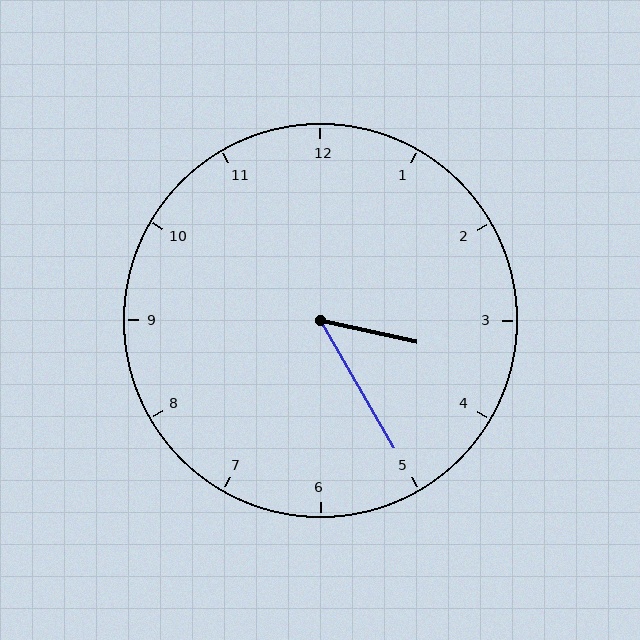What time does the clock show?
3:25.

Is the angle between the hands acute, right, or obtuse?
It is acute.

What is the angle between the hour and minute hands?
Approximately 48 degrees.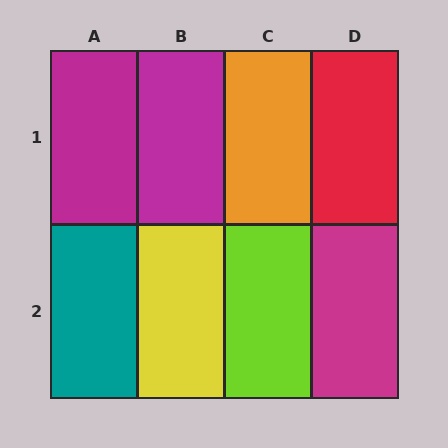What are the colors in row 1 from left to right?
Magenta, magenta, orange, red.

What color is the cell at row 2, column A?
Teal.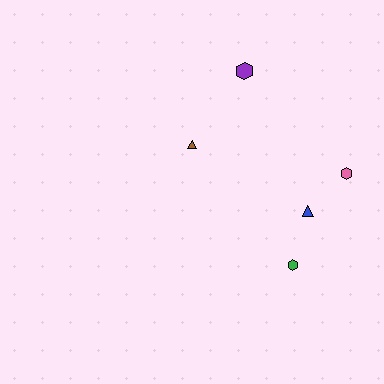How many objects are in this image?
There are 5 objects.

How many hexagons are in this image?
There are 3 hexagons.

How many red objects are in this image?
There are no red objects.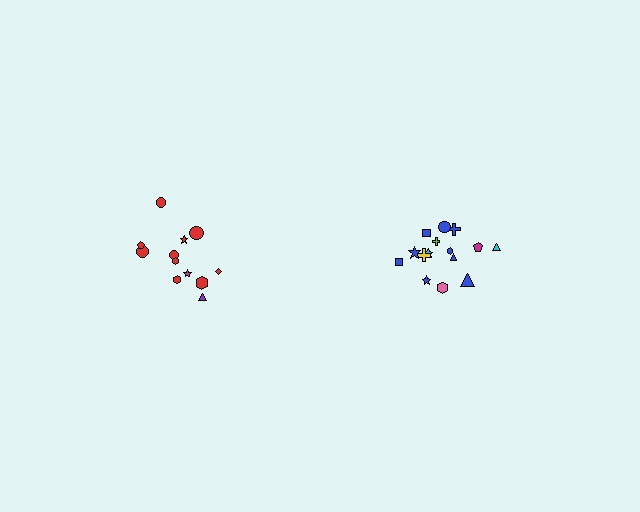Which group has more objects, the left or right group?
The right group.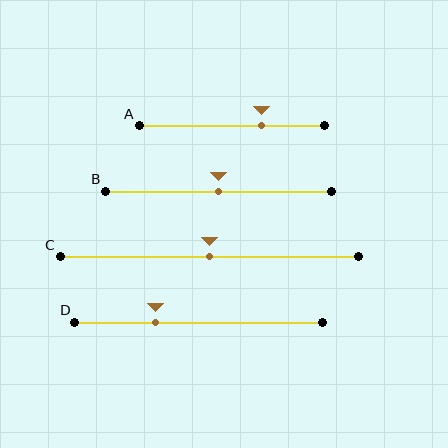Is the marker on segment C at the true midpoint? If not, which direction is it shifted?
Yes, the marker on segment C is at the true midpoint.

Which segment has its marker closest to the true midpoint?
Segment B has its marker closest to the true midpoint.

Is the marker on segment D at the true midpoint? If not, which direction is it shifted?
No, the marker on segment D is shifted to the left by about 18% of the segment length.